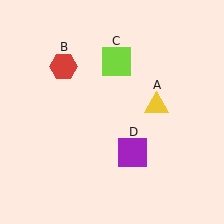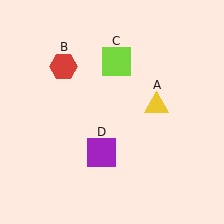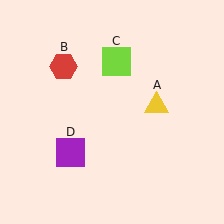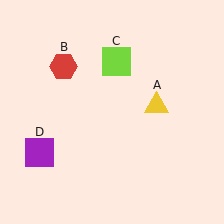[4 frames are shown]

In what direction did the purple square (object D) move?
The purple square (object D) moved left.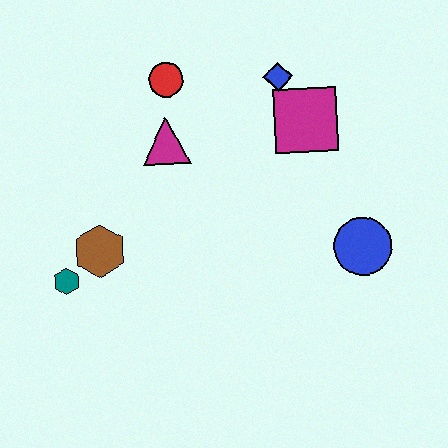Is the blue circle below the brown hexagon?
Yes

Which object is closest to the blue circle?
The magenta square is closest to the blue circle.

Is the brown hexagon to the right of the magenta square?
No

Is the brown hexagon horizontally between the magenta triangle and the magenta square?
No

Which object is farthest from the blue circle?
The teal hexagon is farthest from the blue circle.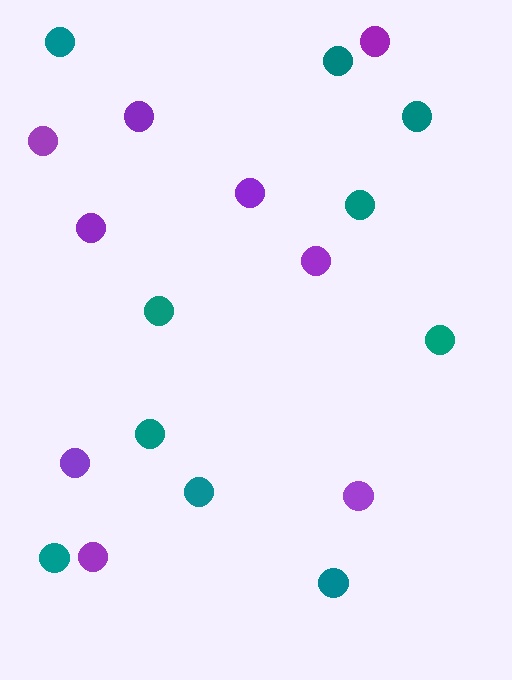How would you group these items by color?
There are 2 groups: one group of purple circles (9) and one group of teal circles (10).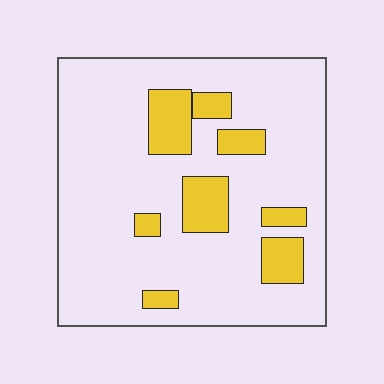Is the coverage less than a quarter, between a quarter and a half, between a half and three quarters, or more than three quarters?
Less than a quarter.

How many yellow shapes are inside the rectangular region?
8.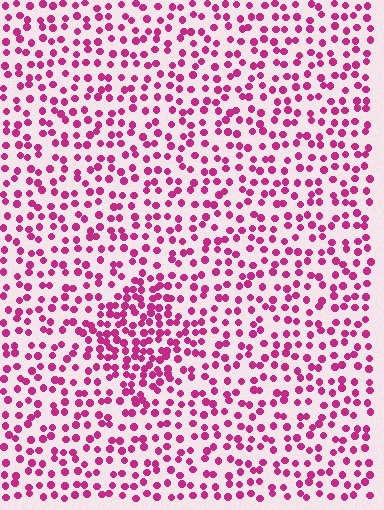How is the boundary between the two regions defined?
The boundary is defined by a change in element density (approximately 1.8x ratio). All elements are the same color, size, and shape.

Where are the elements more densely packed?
The elements are more densely packed inside the diamond boundary.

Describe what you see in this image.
The image contains small magenta elements arranged at two different densities. A diamond-shaped region is visible where the elements are more densely packed than the surrounding area.